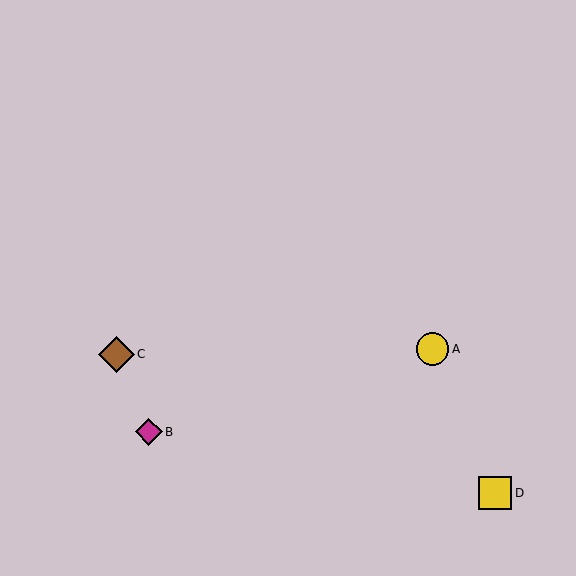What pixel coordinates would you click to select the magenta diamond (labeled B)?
Click at (149, 432) to select the magenta diamond B.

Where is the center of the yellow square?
The center of the yellow square is at (495, 493).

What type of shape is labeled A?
Shape A is a yellow circle.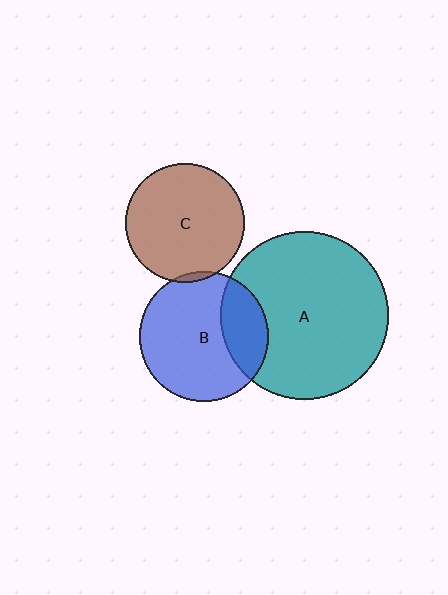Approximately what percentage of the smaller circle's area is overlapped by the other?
Approximately 25%.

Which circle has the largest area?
Circle A (teal).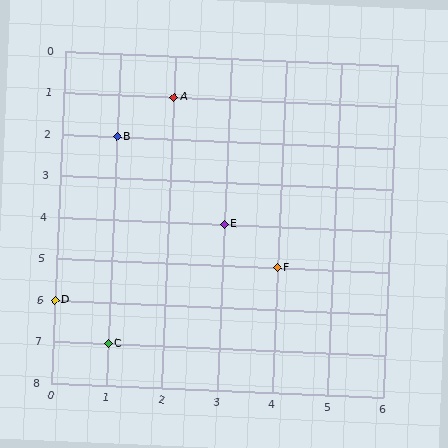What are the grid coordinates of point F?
Point F is at grid coordinates (4, 5).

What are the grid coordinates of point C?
Point C is at grid coordinates (1, 7).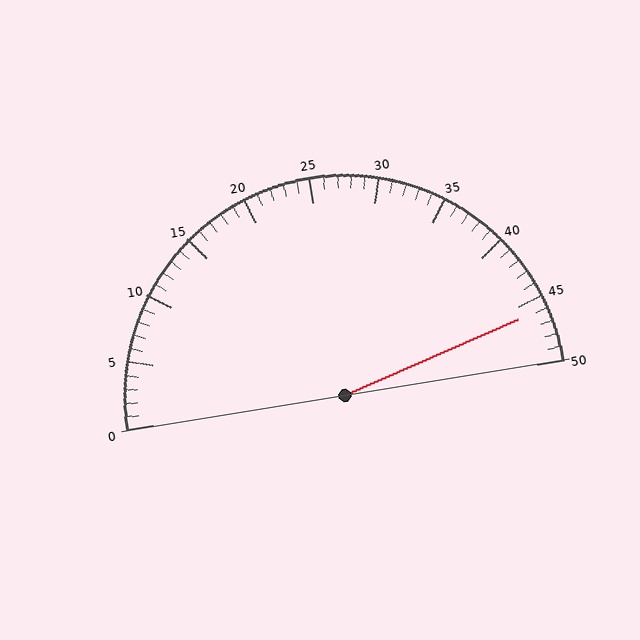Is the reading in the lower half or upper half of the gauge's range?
The reading is in the upper half of the range (0 to 50).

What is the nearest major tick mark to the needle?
The nearest major tick mark is 45.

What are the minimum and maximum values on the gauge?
The gauge ranges from 0 to 50.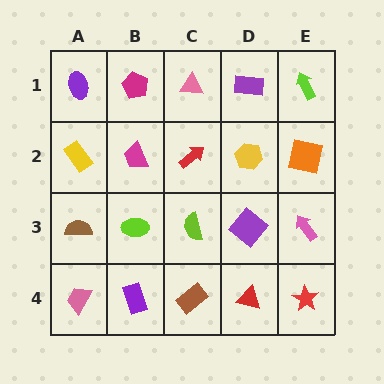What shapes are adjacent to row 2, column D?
A purple rectangle (row 1, column D), a purple diamond (row 3, column D), a red arrow (row 2, column C), an orange square (row 2, column E).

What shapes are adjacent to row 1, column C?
A red arrow (row 2, column C), a magenta pentagon (row 1, column B), a purple rectangle (row 1, column D).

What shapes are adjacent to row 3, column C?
A red arrow (row 2, column C), a brown rectangle (row 4, column C), a lime ellipse (row 3, column B), a purple diamond (row 3, column D).